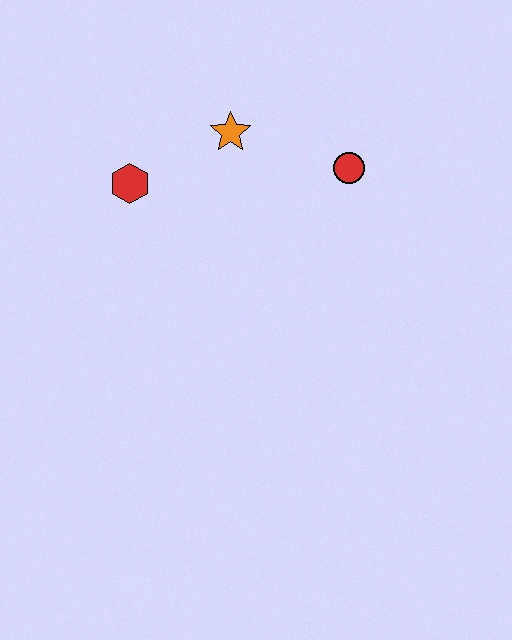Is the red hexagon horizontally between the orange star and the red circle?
No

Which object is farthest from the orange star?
The red circle is farthest from the orange star.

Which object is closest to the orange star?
The red hexagon is closest to the orange star.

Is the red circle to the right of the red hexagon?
Yes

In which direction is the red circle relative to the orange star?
The red circle is to the right of the orange star.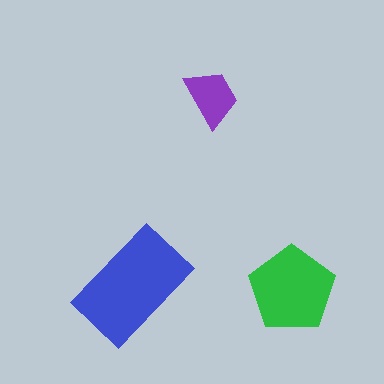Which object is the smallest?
The purple trapezoid.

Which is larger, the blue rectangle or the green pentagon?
The blue rectangle.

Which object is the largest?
The blue rectangle.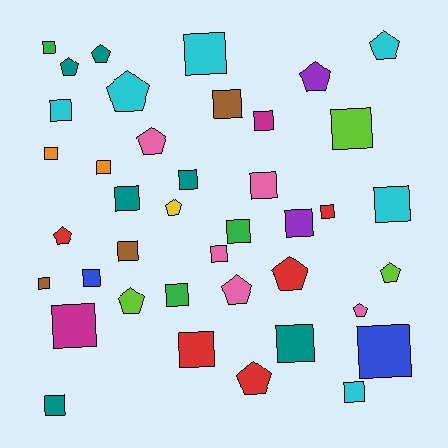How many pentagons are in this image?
There are 14 pentagons.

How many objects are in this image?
There are 40 objects.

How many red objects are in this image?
There are 5 red objects.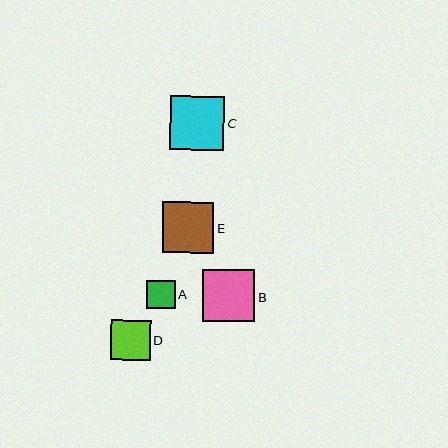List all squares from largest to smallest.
From largest to smallest: C, B, E, D, A.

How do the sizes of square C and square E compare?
Square C and square E are approximately the same size.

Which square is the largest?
Square C is the largest with a size of approximately 54 pixels.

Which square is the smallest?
Square A is the smallest with a size of approximately 29 pixels.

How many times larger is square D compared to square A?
Square D is approximately 1.4 times the size of square A.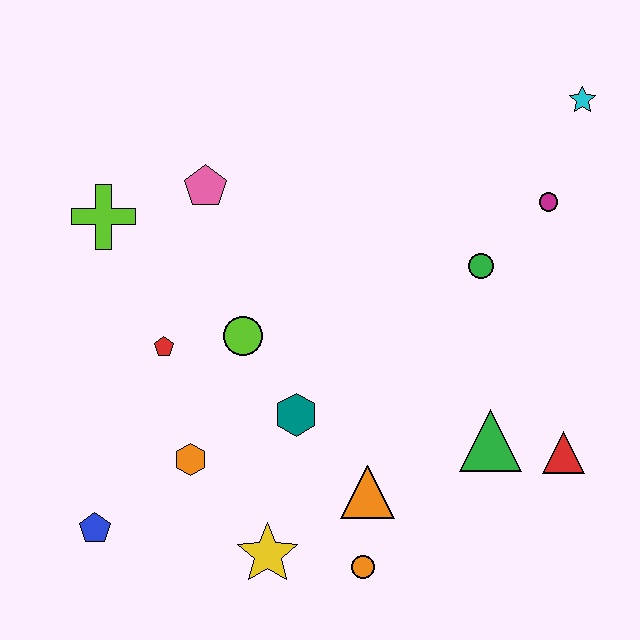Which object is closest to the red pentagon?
The lime circle is closest to the red pentagon.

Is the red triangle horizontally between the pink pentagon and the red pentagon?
No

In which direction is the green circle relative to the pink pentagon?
The green circle is to the right of the pink pentagon.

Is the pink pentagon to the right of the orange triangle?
No